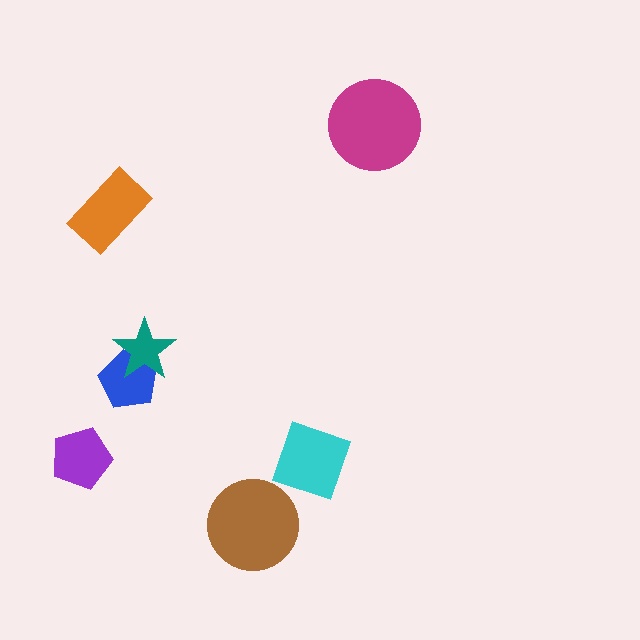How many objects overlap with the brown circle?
0 objects overlap with the brown circle.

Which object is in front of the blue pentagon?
The teal star is in front of the blue pentagon.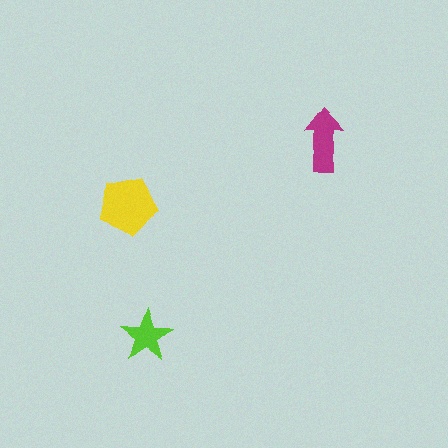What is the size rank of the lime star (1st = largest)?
3rd.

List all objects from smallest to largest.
The lime star, the magenta arrow, the yellow pentagon.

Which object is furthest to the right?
The magenta arrow is rightmost.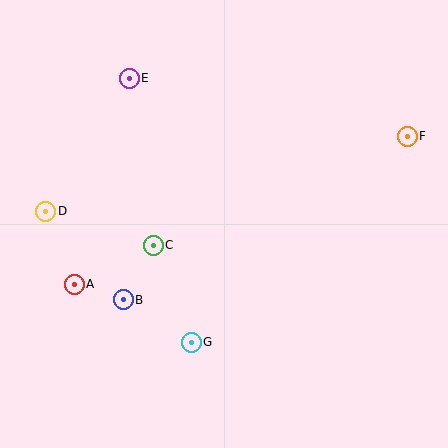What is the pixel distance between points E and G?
The distance between E and G is 271 pixels.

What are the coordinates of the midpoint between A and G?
The midpoint between A and G is at (133, 313).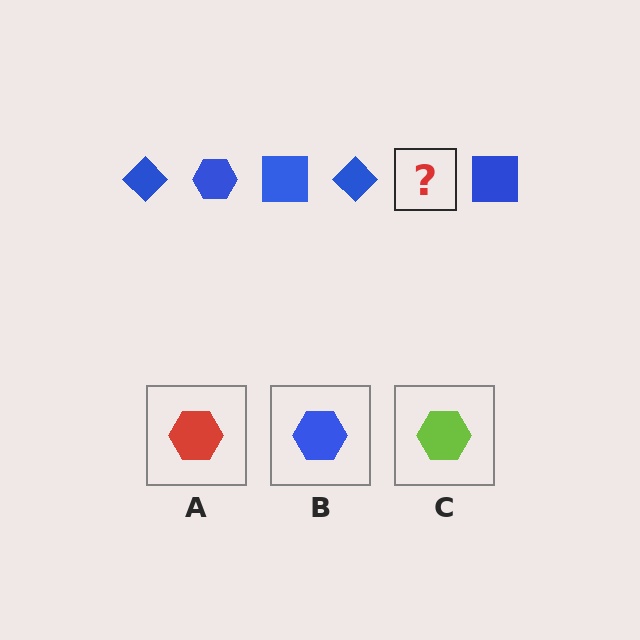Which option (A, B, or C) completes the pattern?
B.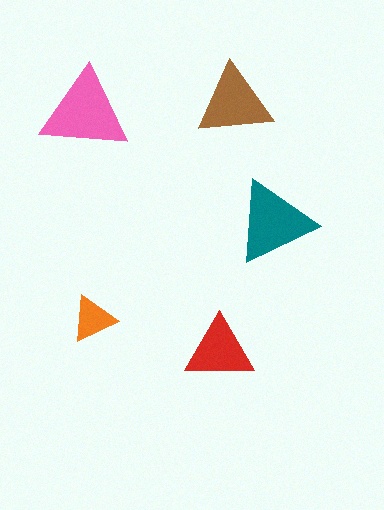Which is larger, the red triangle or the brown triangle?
The brown one.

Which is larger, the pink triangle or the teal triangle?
The pink one.